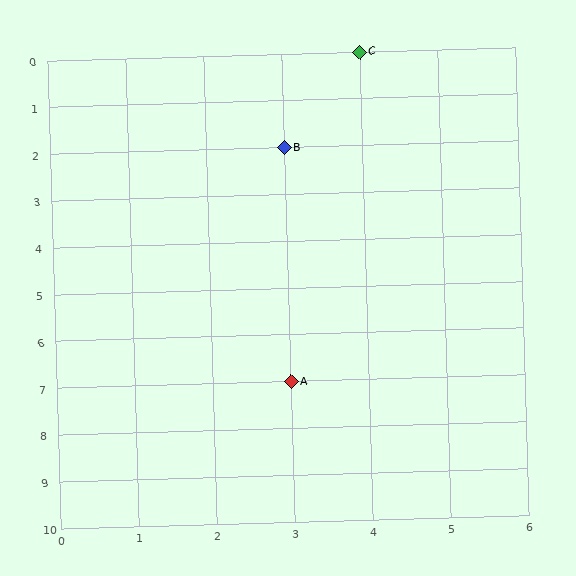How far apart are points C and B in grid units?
Points C and B are 1 column and 2 rows apart (about 2.2 grid units diagonally).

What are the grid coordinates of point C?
Point C is at grid coordinates (4, 0).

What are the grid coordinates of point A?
Point A is at grid coordinates (3, 7).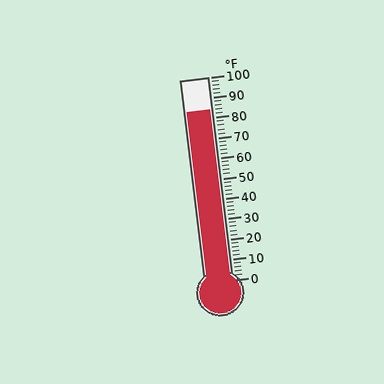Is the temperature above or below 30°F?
The temperature is above 30°F.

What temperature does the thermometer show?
The thermometer shows approximately 84°F.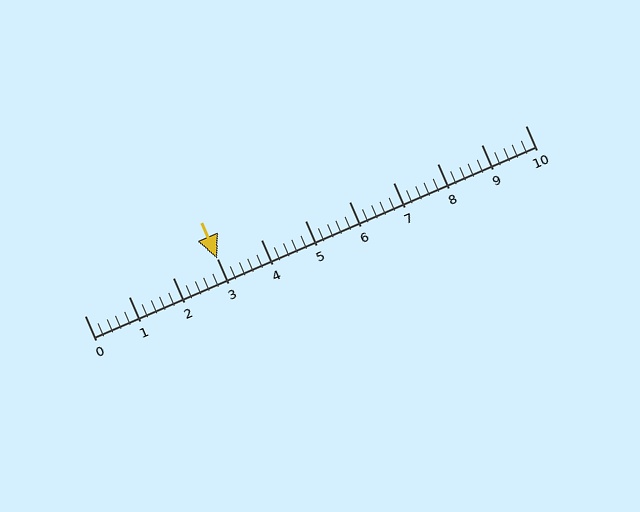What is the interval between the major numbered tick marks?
The major tick marks are spaced 1 units apart.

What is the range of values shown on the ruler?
The ruler shows values from 0 to 10.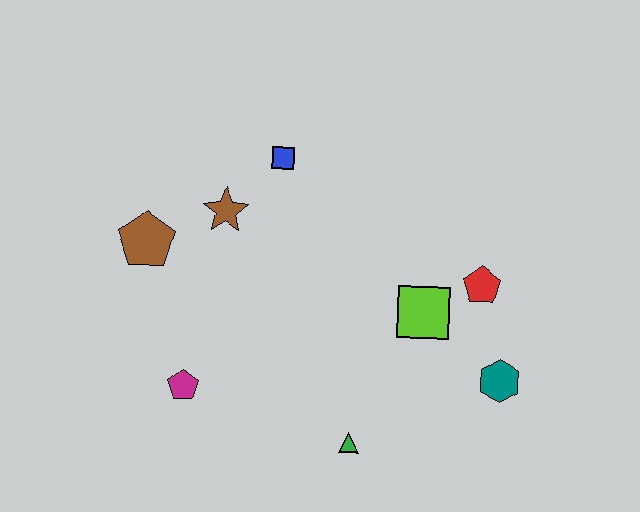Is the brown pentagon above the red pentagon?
Yes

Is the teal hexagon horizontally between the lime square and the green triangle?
No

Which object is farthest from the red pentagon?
The brown pentagon is farthest from the red pentagon.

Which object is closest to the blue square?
The brown star is closest to the blue square.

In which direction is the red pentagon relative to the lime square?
The red pentagon is to the right of the lime square.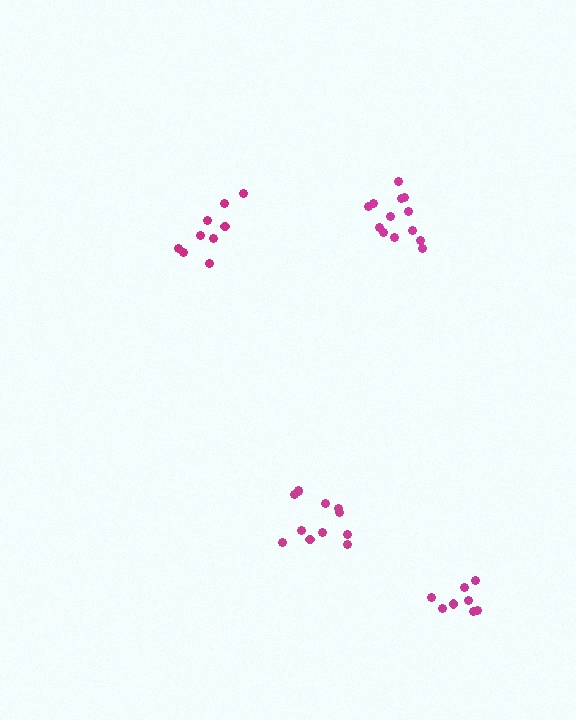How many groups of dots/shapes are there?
There are 4 groups.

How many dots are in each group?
Group 1: 12 dots, Group 2: 9 dots, Group 3: 13 dots, Group 4: 8 dots (42 total).